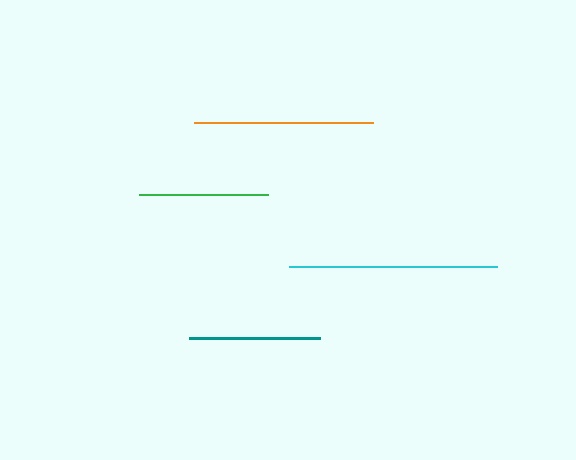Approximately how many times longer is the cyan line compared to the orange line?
The cyan line is approximately 1.2 times the length of the orange line.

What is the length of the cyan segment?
The cyan segment is approximately 207 pixels long.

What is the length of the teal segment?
The teal segment is approximately 130 pixels long.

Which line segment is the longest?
The cyan line is the longest at approximately 207 pixels.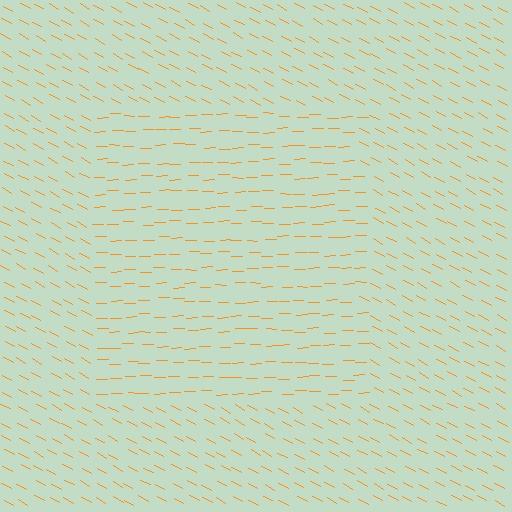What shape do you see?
I see a rectangle.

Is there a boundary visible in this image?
Yes, there is a texture boundary formed by a change in line orientation.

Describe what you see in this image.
The image is filled with small orange line segments. A rectangle region in the image has lines oriented differently from the surrounding lines, creating a visible texture boundary.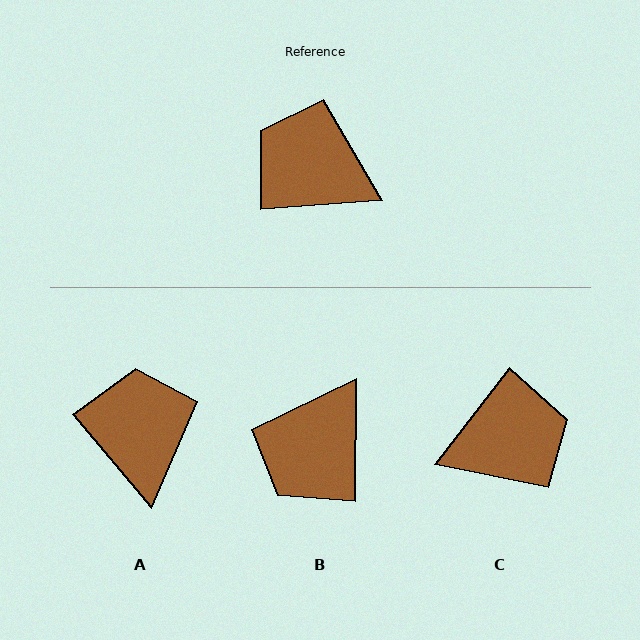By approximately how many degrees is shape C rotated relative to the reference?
Approximately 132 degrees clockwise.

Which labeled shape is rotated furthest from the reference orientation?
C, about 132 degrees away.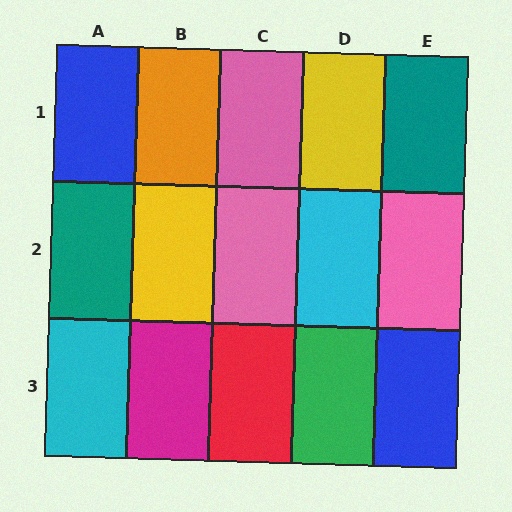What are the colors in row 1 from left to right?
Blue, orange, pink, yellow, teal.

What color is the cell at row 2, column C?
Pink.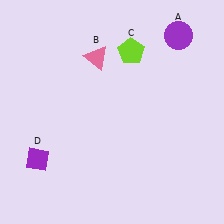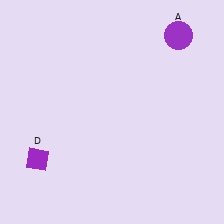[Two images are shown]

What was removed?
The pink triangle (B), the lime pentagon (C) were removed in Image 2.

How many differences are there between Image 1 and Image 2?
There are 2 differences between the two images.